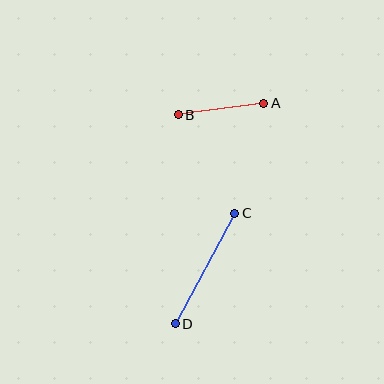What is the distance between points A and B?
The distance is approximately 86 pixels.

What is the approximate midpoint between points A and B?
The midpoint is at approximately (221, 109) pixels.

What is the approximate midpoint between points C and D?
The midpoint is at approximately (205, 269) pixels.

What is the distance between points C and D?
The distance is approximately 125 pixels.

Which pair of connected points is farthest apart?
Points C and D are farthest apart.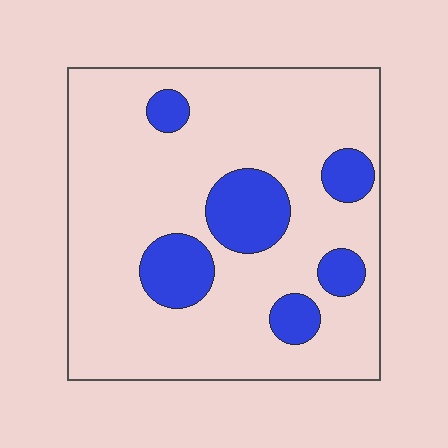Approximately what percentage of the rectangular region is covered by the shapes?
Approximately 20%.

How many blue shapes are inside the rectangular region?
6.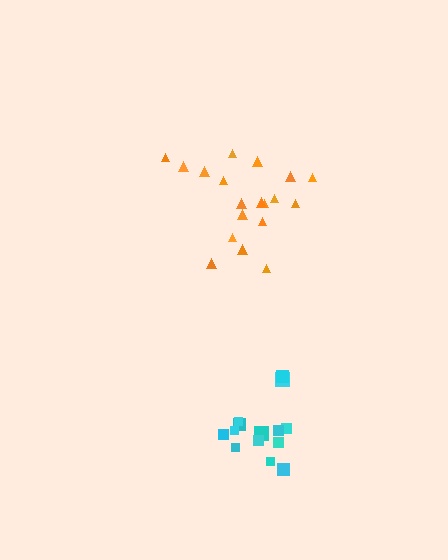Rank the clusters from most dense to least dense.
cyan, orange.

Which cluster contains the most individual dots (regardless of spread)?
Orange (19).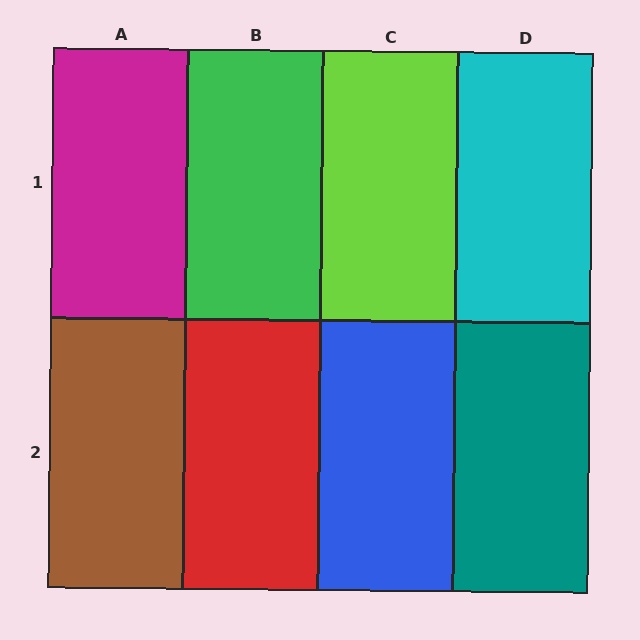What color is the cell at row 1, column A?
Magenta.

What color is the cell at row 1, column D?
Cyan.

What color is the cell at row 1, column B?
Green.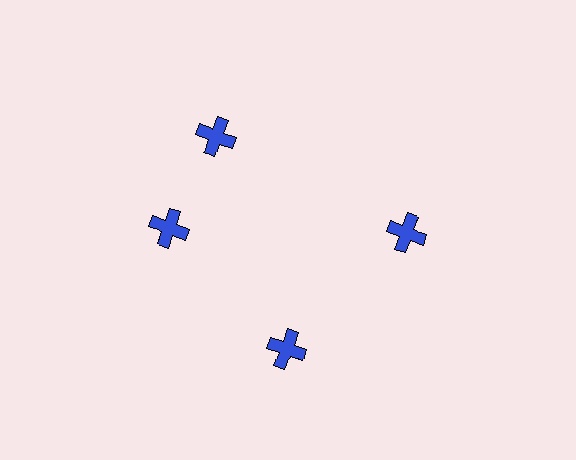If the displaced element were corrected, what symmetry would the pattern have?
It would have 4-fold rotational symmetry — the pattern would map onto itself every 90 degrees.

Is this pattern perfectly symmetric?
No. The 4 blue crosses are arranged in a ring, but one element near the 12 o'clock position is rotated out of alignment along the ring, breaking the 4-fold rotational symmetry.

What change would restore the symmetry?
The symmetry would be restored by rotating it back into even spacing with its neighbors so that all 4 crosses sit at equal angles and equal distance from the center.